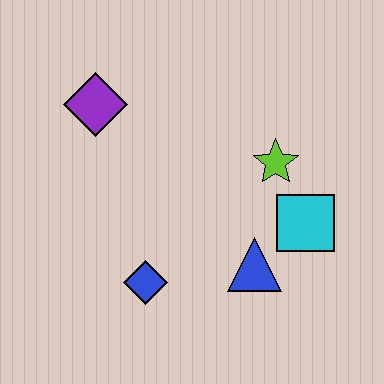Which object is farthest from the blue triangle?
The purple diamond is farthest from the blue triangle.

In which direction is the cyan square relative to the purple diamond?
The cyan square is to the right of the purple diamond.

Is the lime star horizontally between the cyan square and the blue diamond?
Yes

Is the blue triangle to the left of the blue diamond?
No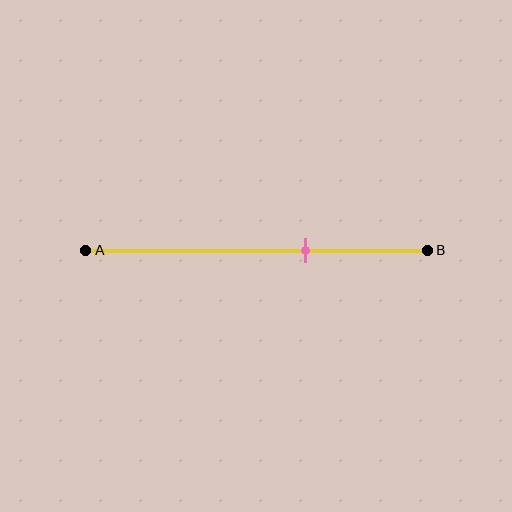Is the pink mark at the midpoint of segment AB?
No, the mark is at about 65% from A, not at the 50% midpoint.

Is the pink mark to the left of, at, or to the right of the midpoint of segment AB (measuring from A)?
The pink mark is to the right of the midpoint of segment AB.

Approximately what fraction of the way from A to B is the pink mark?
The pink mark is approximately 65% of the way from A to B.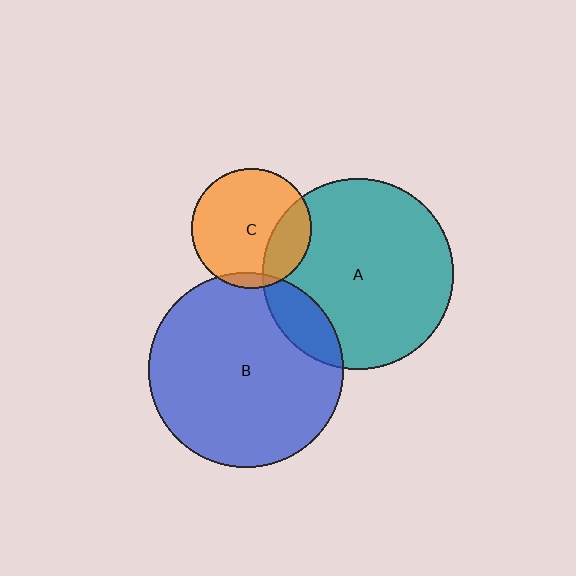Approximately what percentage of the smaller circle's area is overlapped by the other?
Approximately 5%.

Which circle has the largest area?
Circle B (blue).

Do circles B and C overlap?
Yes.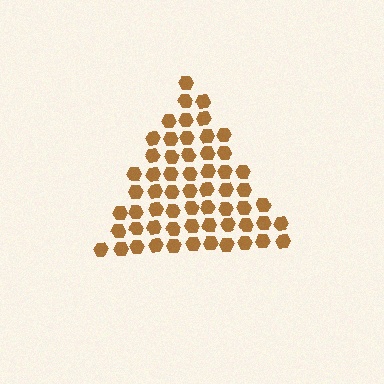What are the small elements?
The small elements are hexagons.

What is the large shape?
The large shape is a triangle.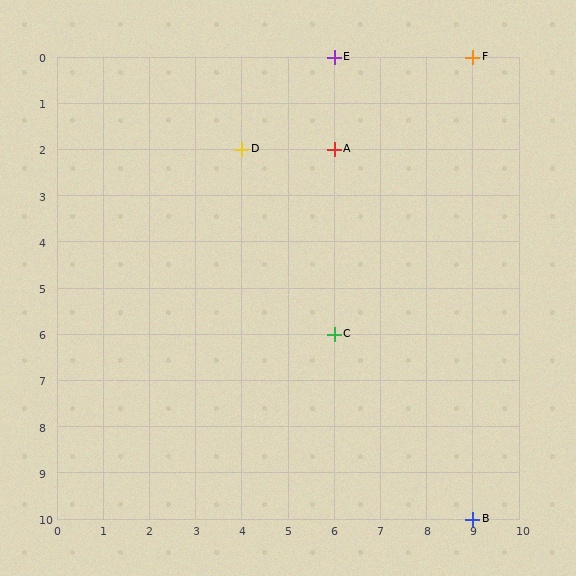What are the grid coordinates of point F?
Point F is at grid coordinates (9, 0).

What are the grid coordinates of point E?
Point E is at grid coordinates (6, 0).